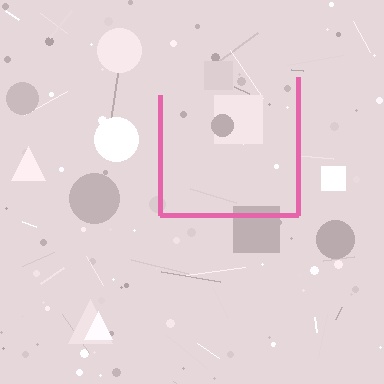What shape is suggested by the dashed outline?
The dashed outline suggests a square.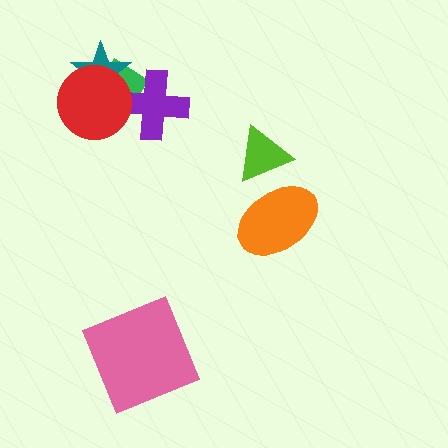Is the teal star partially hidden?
Yes, it is partially covered by another shape.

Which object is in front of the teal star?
The red circle is in front of the teal star.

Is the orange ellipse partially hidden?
Yes, it is partially covered by another shape.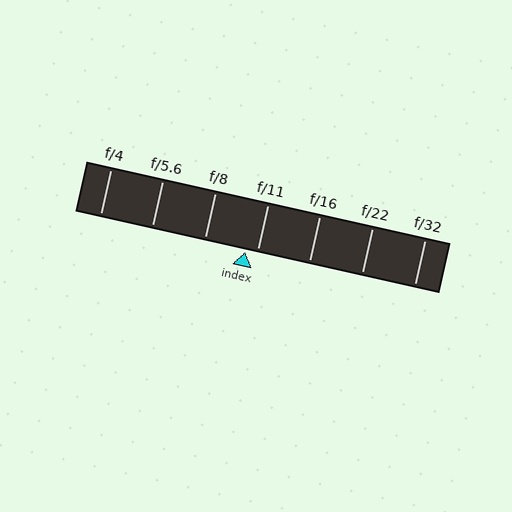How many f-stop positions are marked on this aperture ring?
There are 7 f-stop positions marked.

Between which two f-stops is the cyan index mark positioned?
The index mark is between f/8 and f/11.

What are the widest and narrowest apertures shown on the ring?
The widest aperture shown is f/4 and the narrowest is f/32.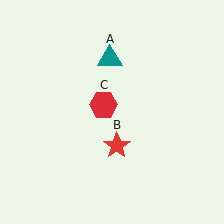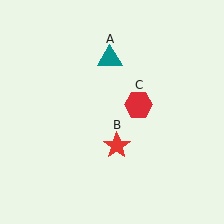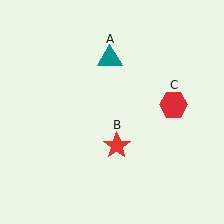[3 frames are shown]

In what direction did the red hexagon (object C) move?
The red hexagon (object C) moved right.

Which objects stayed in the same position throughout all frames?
Teal triangle (object A) and red star (object B) remained stationary.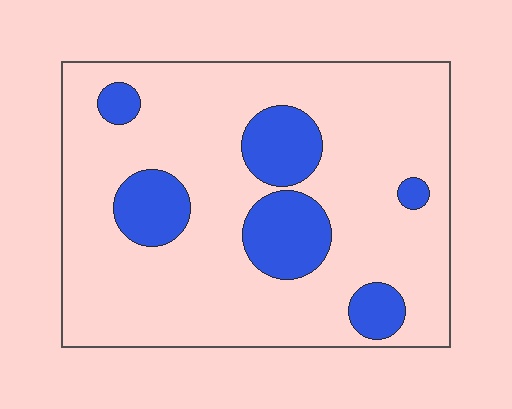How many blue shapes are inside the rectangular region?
6.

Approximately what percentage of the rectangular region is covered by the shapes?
Approximately 20%.